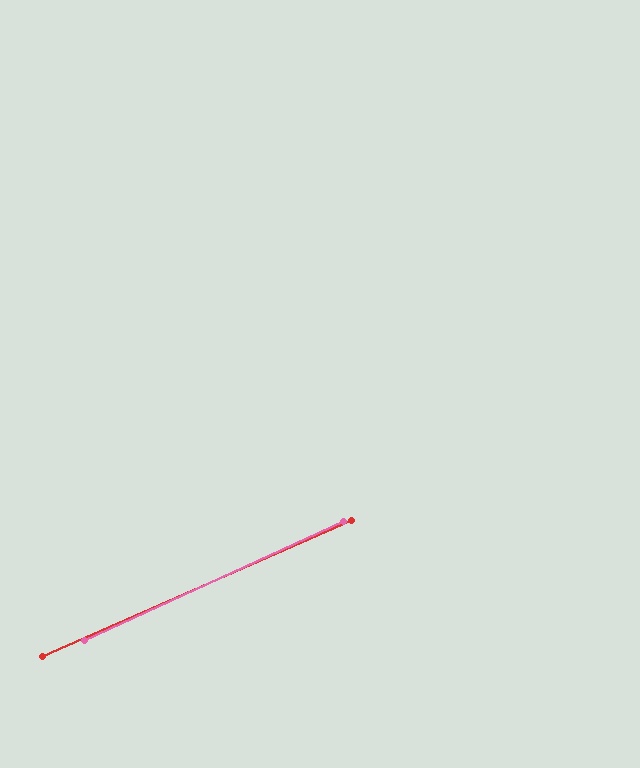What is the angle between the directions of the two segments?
Approximately 1 degree.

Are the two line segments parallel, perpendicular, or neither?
Parallel — their directions differ by only 0.7°.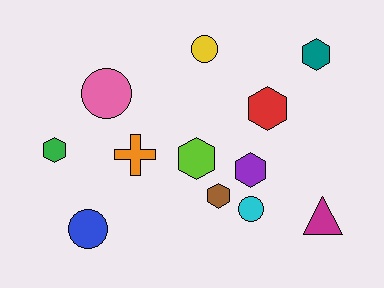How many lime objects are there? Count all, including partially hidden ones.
There is 1 lime object.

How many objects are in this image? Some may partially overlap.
There are 12 objects.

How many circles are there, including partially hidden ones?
There are 4 circles.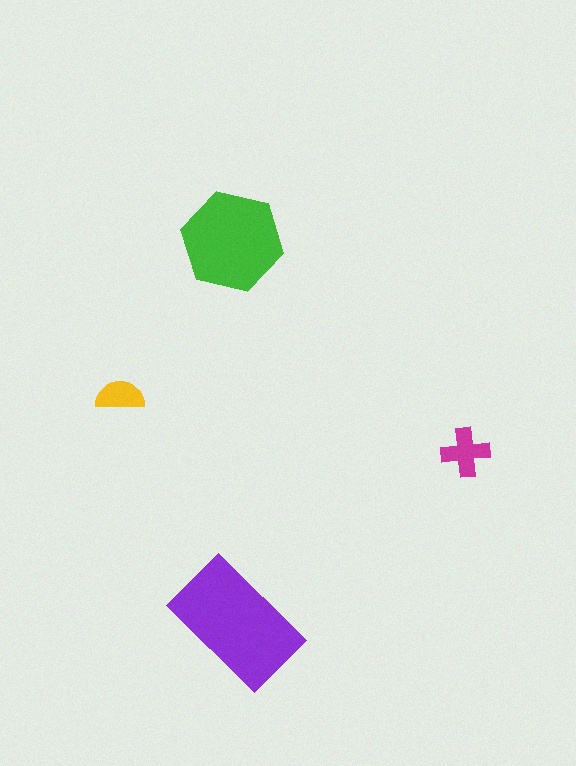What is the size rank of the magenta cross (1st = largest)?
3rd.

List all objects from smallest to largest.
The yellow semicircle, the magenta cross, the green hexagon, the purple rectangle.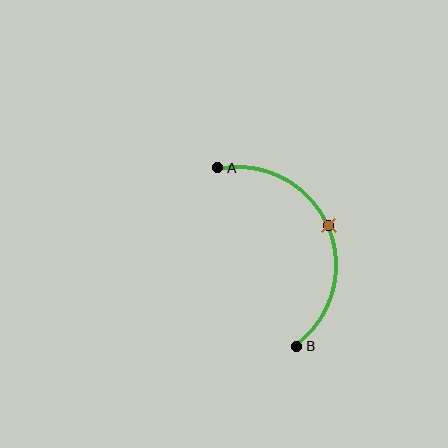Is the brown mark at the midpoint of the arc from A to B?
Yes. The brown mark lies on the arc at equal arc-length from both A and B — it is the arc midpoint.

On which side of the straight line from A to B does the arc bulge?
The arc bulges to the right of the straight line connecting A and B.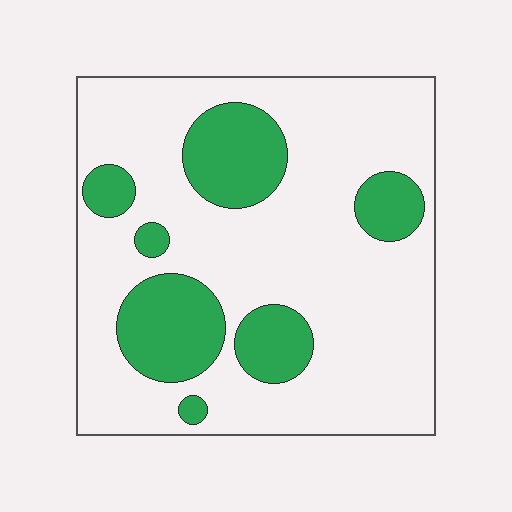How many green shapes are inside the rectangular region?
7.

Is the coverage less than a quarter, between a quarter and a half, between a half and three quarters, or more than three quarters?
Less than a quarter.